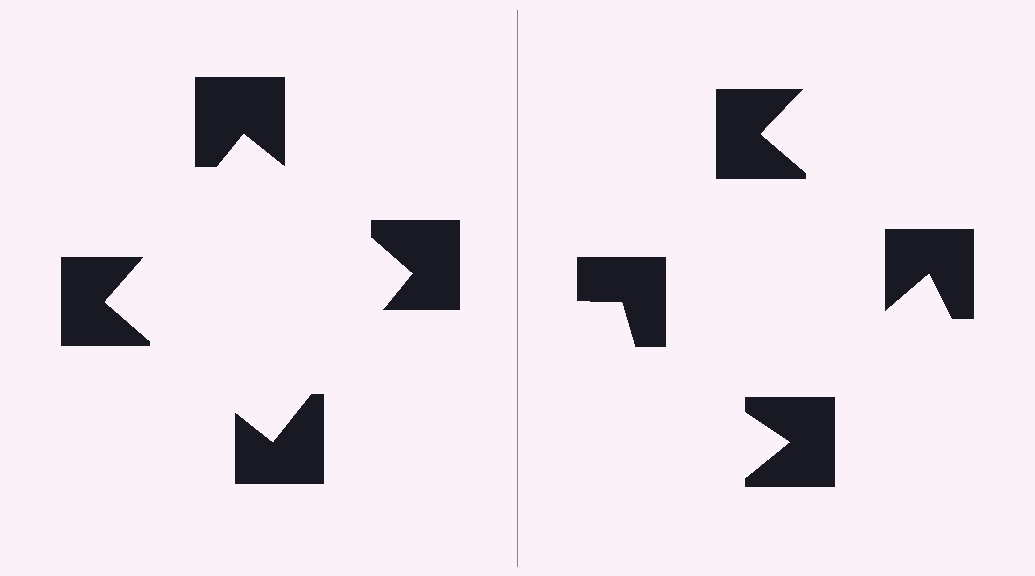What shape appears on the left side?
An illusory square.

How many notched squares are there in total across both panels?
8 — 4 on each side.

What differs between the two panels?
The notched squares are positioned identically on both sides; only the wedge orientations differ. On the left they align to a square; on the right they are misaligned.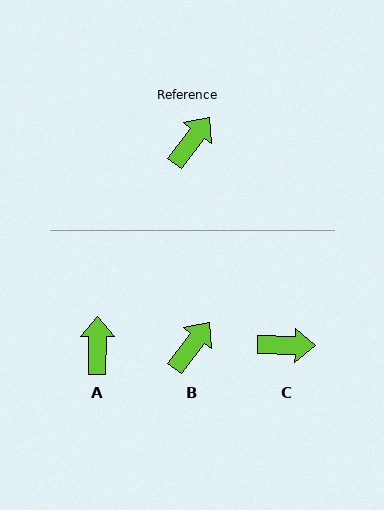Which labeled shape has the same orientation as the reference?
B.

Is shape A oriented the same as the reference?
No, it is off by about 36 degrees.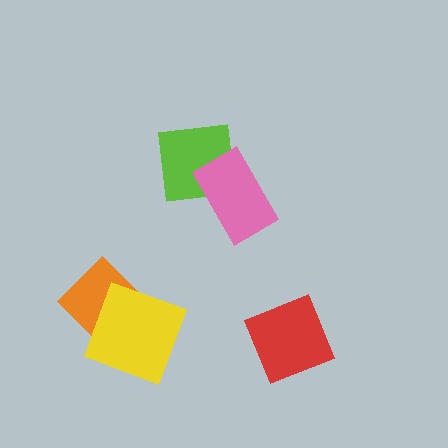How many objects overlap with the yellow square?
1 object overlaps with the yellow square.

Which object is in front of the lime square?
The pink rectangle is in front of the lime square.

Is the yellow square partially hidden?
No, no other shape covers it.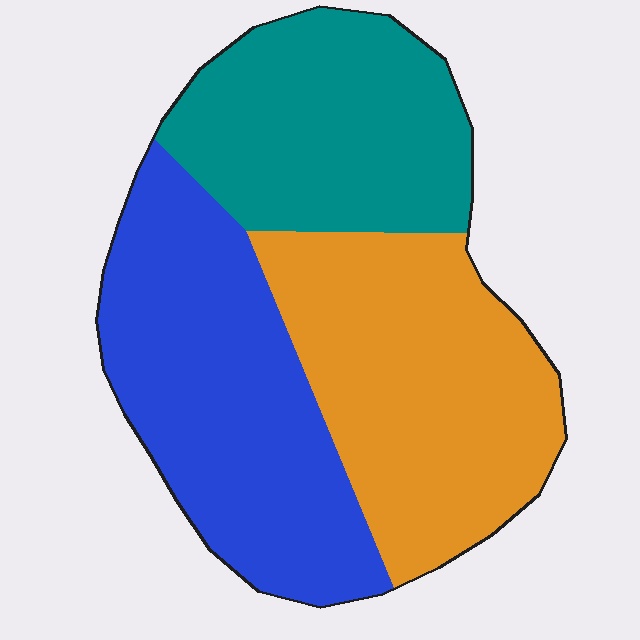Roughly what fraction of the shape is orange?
Orange covers roughly 35% of the shape.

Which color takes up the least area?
Teal, at roughly 30%.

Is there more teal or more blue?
Blue.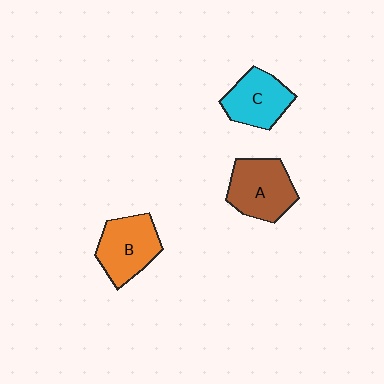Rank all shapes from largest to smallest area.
From largest to smallest: A (brown), B (orange), C (cyan).